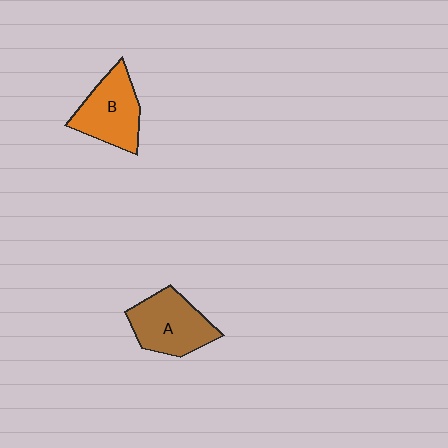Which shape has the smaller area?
Shape B (orange).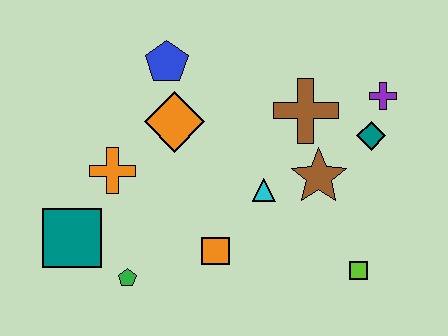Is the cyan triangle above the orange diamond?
No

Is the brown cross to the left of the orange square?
No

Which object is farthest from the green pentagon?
The purple cross is farthest from the green pentagon.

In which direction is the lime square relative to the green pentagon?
The lime square is to the right of the green pentagon.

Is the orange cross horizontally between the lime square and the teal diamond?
No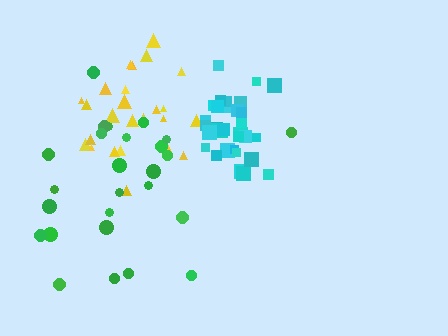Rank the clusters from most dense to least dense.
cyan, yellow, green.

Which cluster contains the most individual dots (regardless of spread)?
Cyan (34).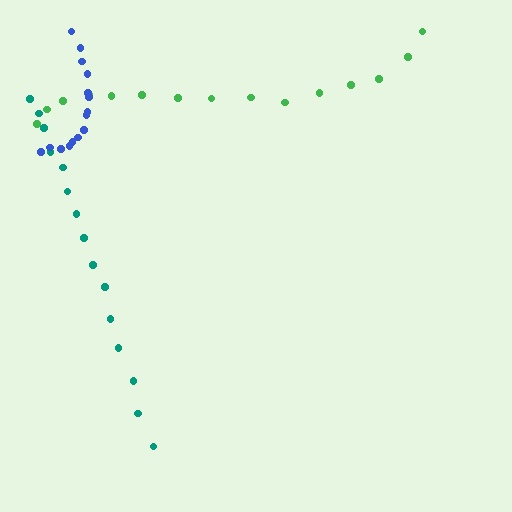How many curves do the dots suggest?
There are 3 distinct paths.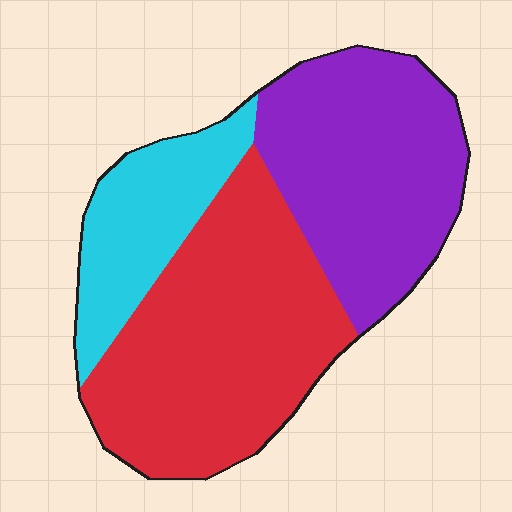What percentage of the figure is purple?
Purple covers 36% of the figure.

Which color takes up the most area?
Red, at roughly 45%.